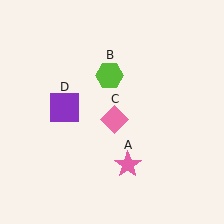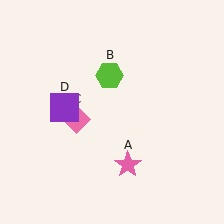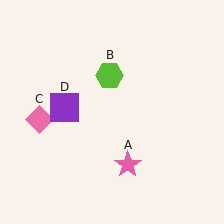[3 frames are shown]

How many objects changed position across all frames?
1 object changed position: pink diamond (object C).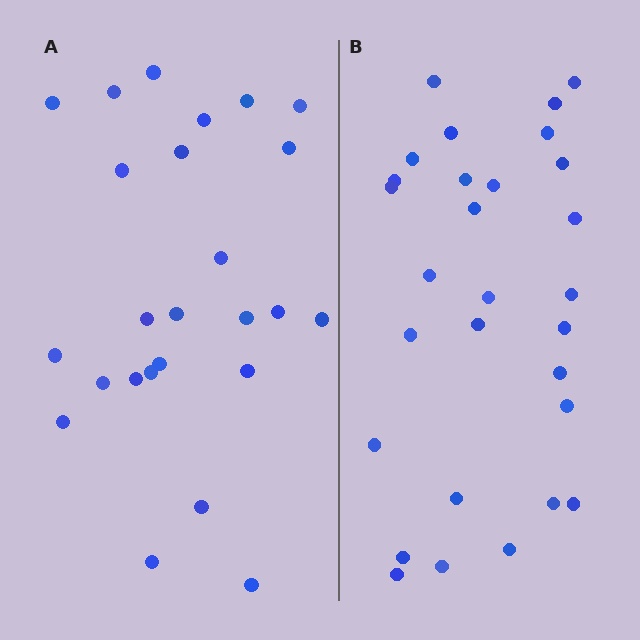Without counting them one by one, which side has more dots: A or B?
Region B (the right region) has more dots.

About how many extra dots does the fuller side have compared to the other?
Region B has about 4 more dots than region A.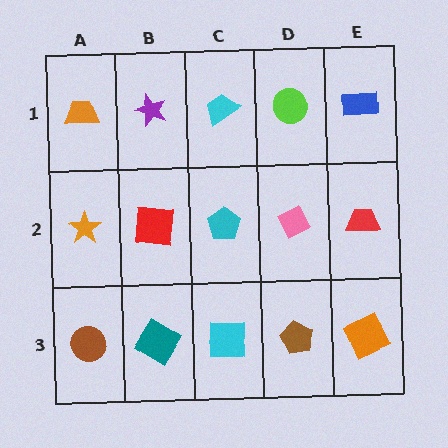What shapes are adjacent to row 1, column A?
An orange star (row 2, column A), a purple star (row 1, column B).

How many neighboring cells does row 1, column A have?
2.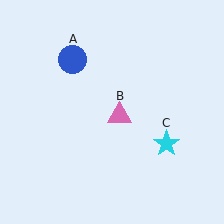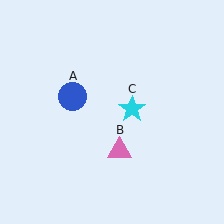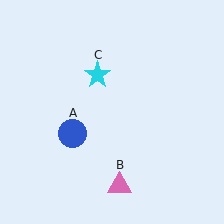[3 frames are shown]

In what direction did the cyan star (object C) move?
The cyan star (object C) moved up and to the left.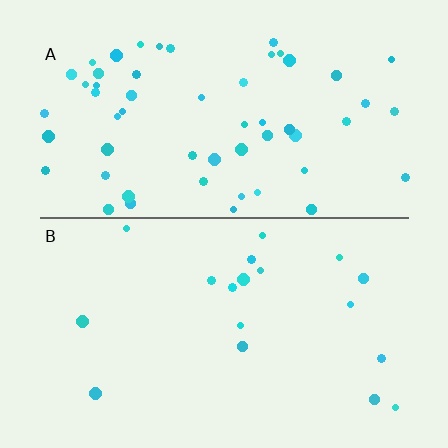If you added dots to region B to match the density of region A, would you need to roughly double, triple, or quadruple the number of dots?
Approximately triple.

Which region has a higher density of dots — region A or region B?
A (the top).